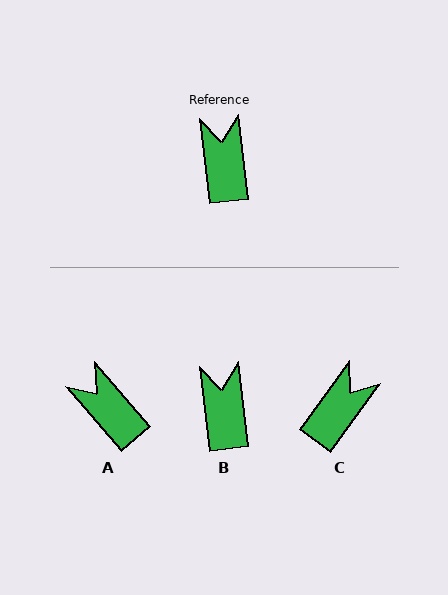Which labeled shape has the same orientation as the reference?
B.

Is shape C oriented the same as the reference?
No, it is off by about 43 degrees.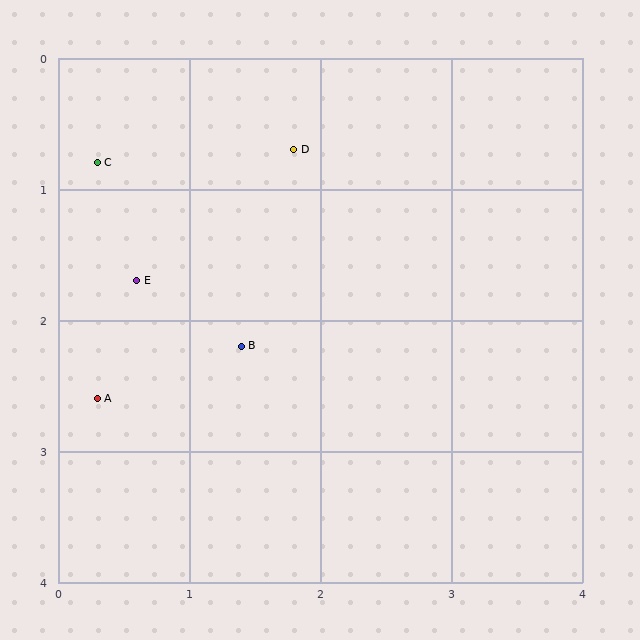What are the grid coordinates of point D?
Point D is at approximately (1.8, 0.7).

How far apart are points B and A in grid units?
Points B and A are about 1.2 grid units apart.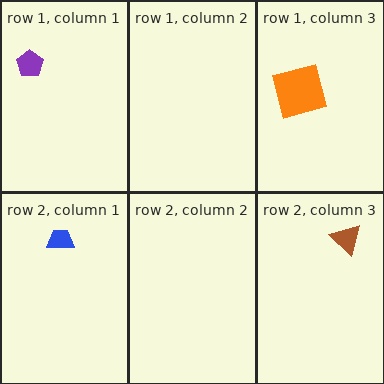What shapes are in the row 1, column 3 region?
The orange square.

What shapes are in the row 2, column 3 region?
The brown triangle.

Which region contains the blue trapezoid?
The row 2, column 1 region.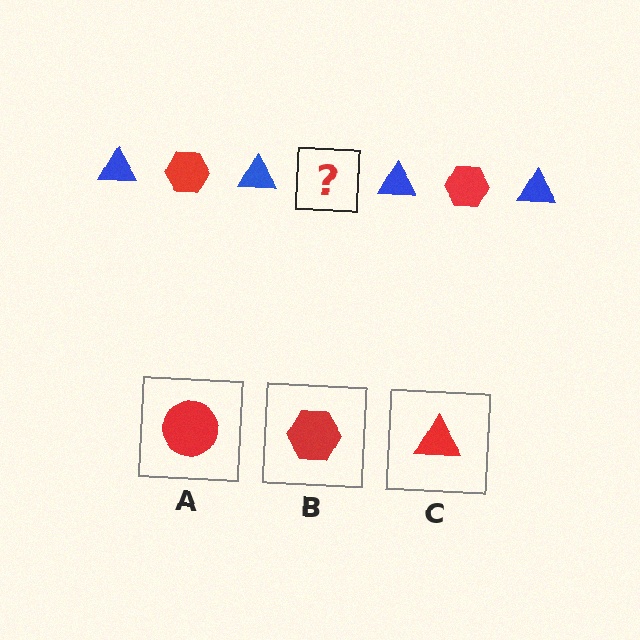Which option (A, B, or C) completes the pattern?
B.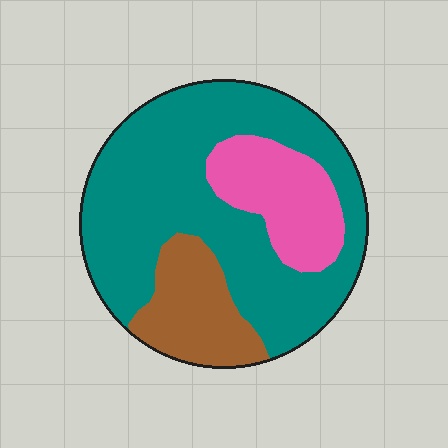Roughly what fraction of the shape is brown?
Brown covers 17% of the shape.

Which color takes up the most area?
Teal, at roughly 65%.